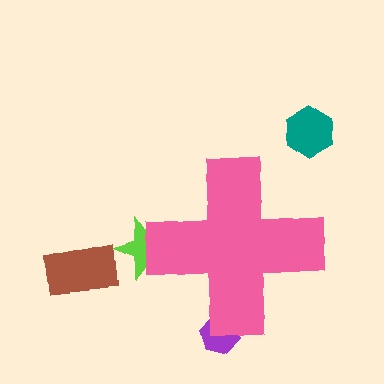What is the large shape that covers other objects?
A pink cross.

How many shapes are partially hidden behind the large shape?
2 shapes are partially hidden.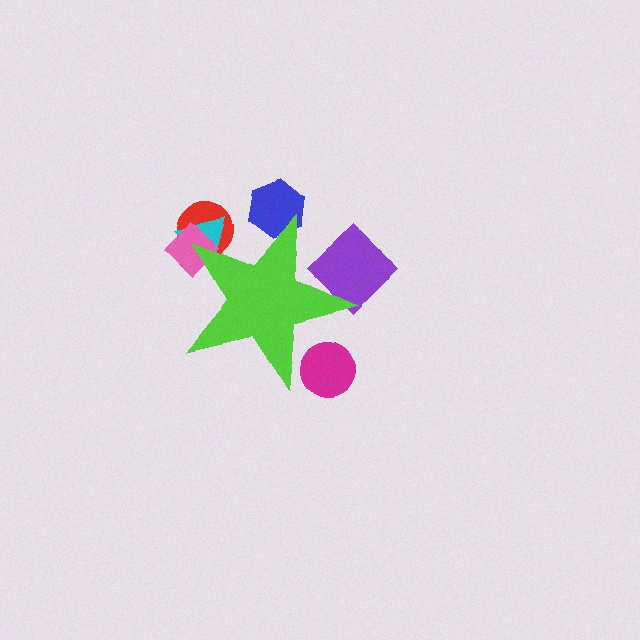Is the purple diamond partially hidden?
Yes, the purple diamond is partially hidden behind the lime star.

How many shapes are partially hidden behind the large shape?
6 shapes are partially hidden.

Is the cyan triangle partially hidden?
Yes, the cyan triangle is partially hidden behind the lime star.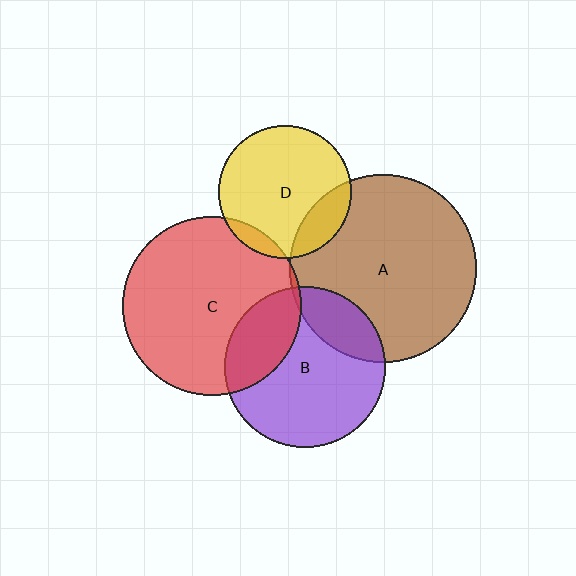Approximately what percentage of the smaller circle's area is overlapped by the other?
Approximately 10%.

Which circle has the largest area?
Circle A (brown).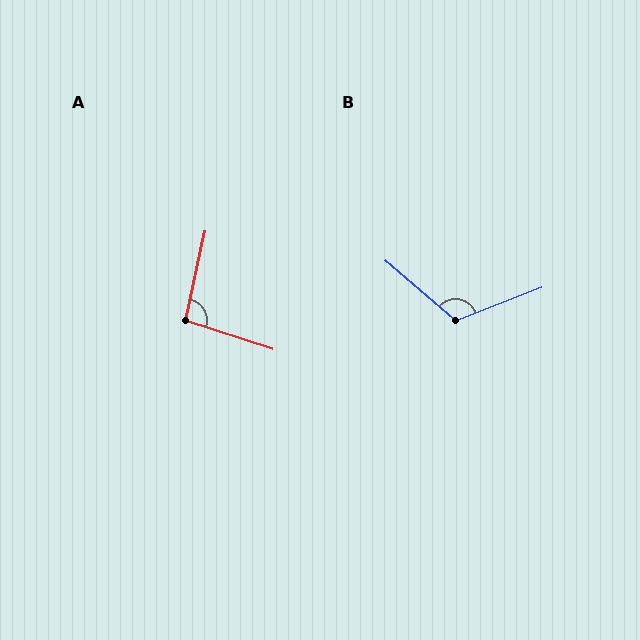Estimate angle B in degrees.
Approximately 118 degrees.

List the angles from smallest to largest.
A (96°), B (118°).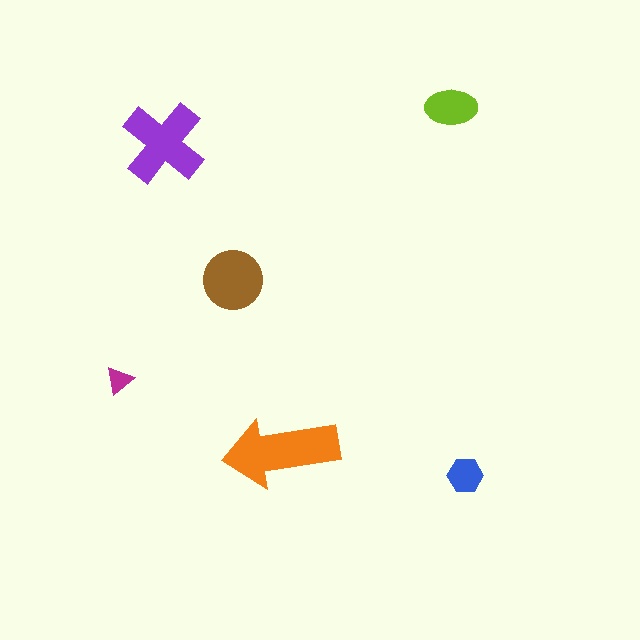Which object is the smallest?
The magenta triangle.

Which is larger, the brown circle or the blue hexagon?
The brown circle.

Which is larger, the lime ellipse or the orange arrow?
The orange arrow.